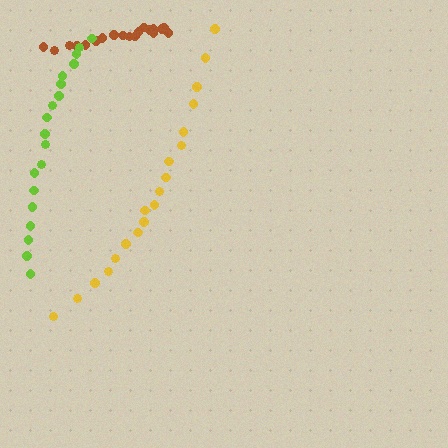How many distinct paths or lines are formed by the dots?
There are 3 distinct paths.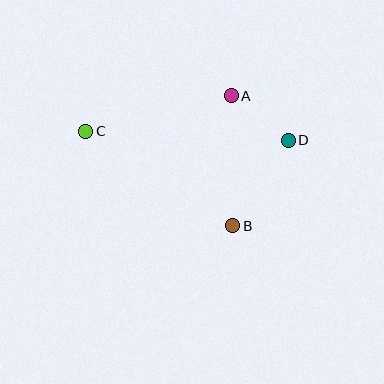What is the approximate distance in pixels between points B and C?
The distance between B and C is approximately 175 pixels.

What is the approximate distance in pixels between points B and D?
The distance between B and D is approximately 102 pixels.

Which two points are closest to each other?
Points A and D are closest to each other.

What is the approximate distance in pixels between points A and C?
The distance between A and C is approximately 150 pixels.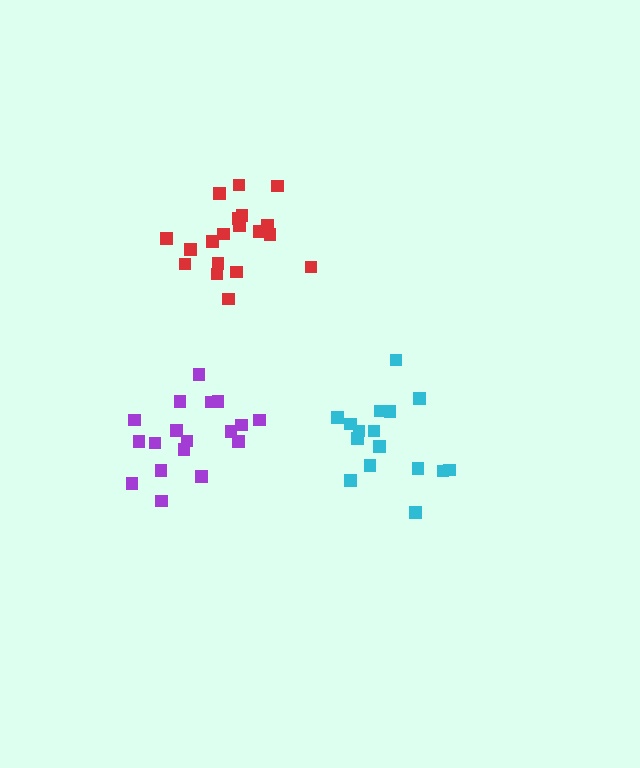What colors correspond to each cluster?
The clusters are colored: purple, cyan, red.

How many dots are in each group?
Group 1: 18 dots, Group 2: 16 dots, Group 3: 19 dots (53 total).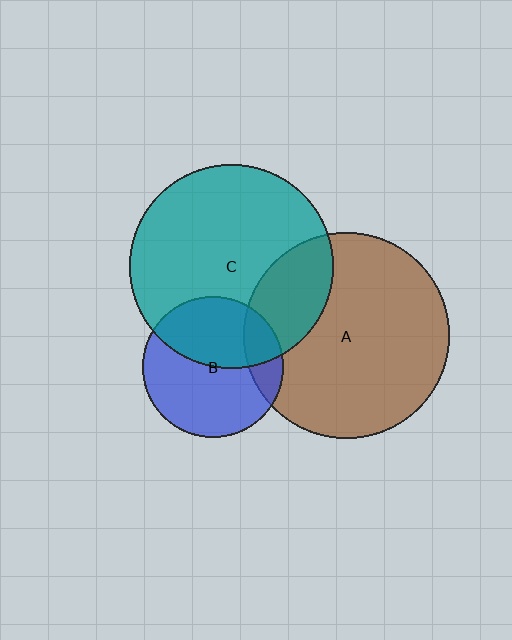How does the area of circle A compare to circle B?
Approximately 2.1 times.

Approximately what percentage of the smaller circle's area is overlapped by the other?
Approximately 40%.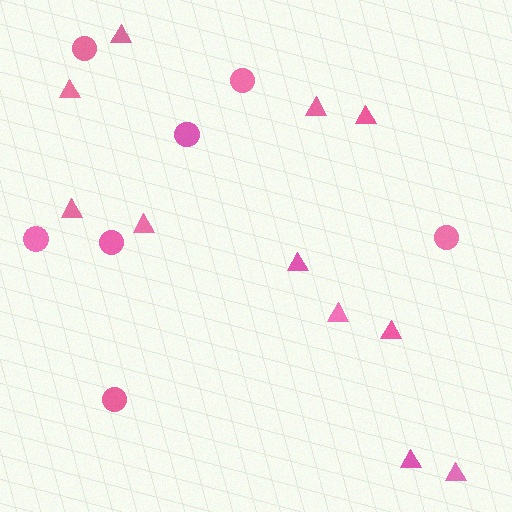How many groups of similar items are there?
There are 2 groups: one group of circles (7) and one group of triangles (11).